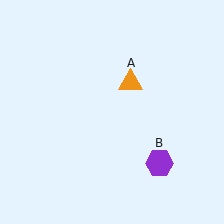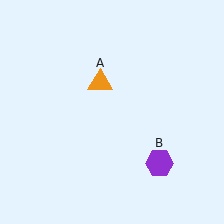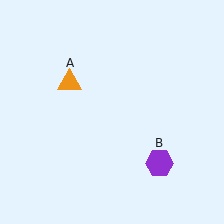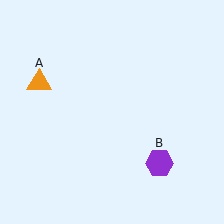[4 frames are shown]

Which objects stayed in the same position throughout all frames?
Purple hexagon (object B) remained stationary.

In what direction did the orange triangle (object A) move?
The orange triangle (object A) moved left.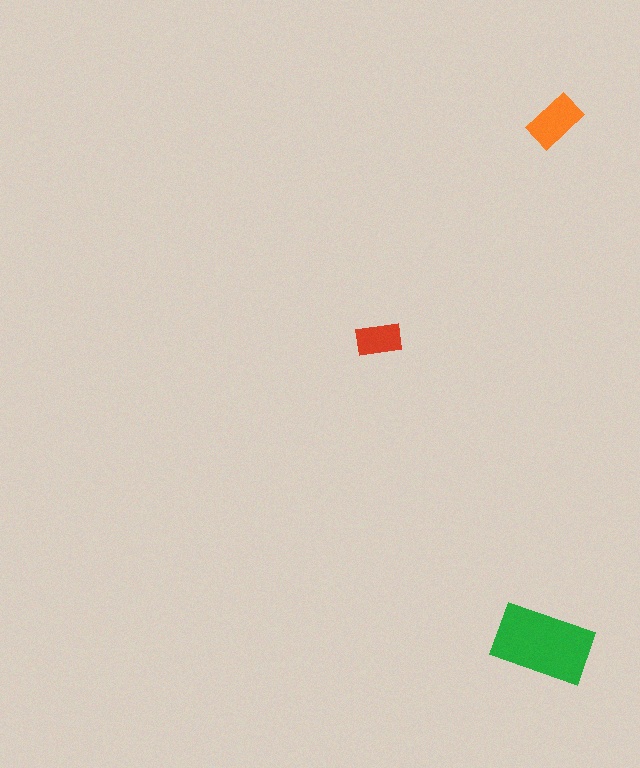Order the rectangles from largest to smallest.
the green one, the orange one, the red one.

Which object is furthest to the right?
The orange rectangle is rightmost.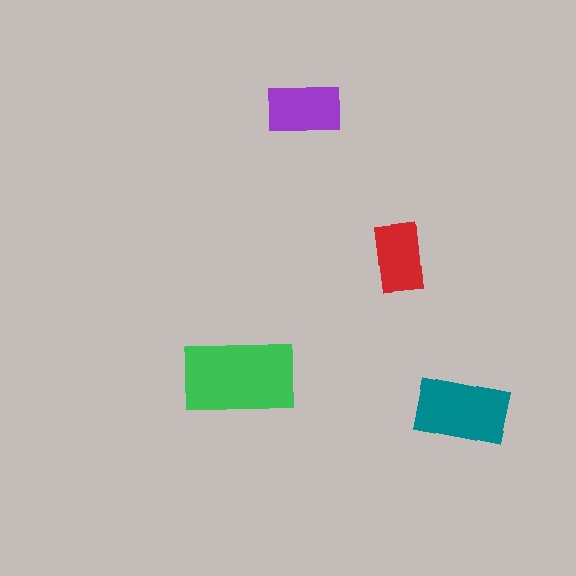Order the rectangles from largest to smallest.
the green one, the teal one, the purple one, the red one.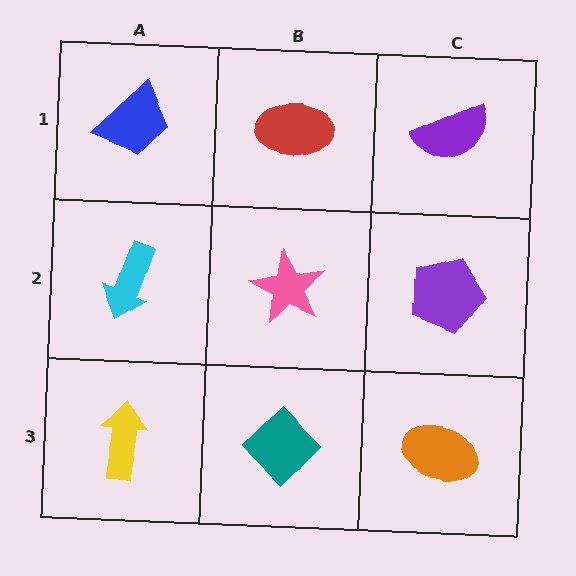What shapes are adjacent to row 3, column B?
A pink star (row 2, column B), a yellow arrow (row 3, column A), an orange ellipse (row 3, column C).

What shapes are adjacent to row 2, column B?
A red ellipse (row 1, column B), a teal diamond (row 3, column B), a cyan arrow (row 2, column A), a purple pentagon (row 2, column C).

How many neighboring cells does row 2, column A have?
3.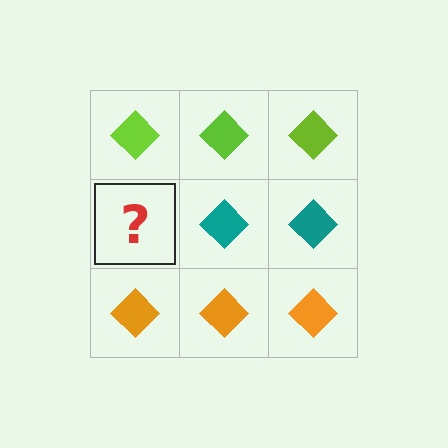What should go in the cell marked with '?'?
The missing cell should contain a teal diamond.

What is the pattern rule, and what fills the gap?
The rule is that each row has a consistent color. The gap should be filled with a teal diamond.